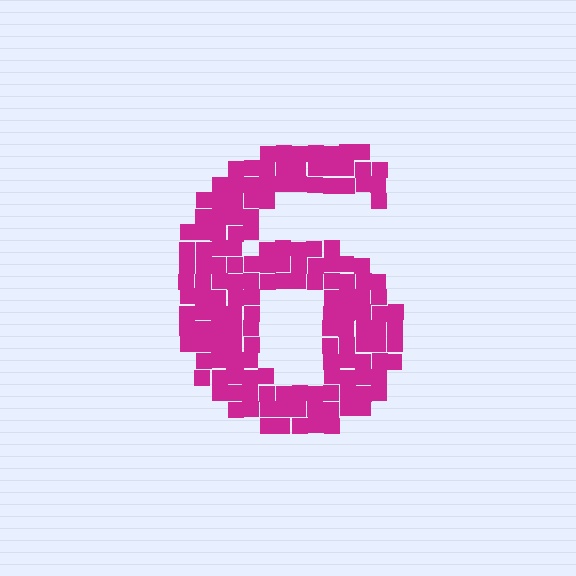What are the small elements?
The small elements are squares.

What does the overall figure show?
The overall figure shows the digit 6.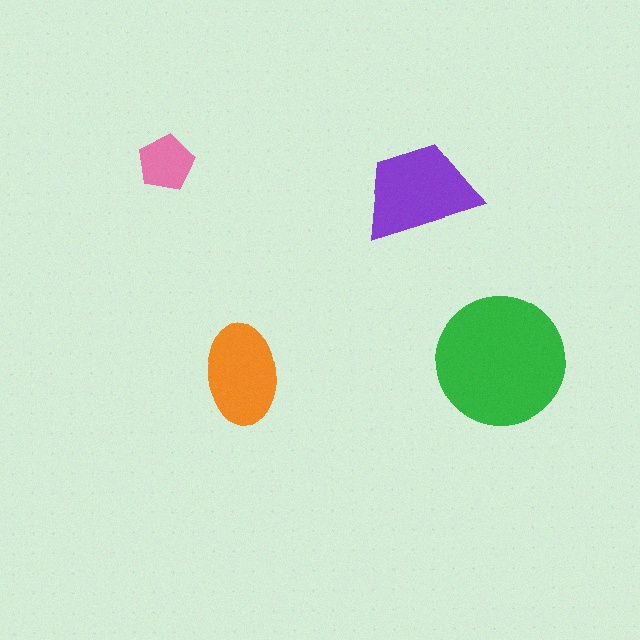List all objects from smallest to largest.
The pink pentagon, the orange ellipse, the purple trapezoid, the green circle.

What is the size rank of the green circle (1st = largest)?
1st.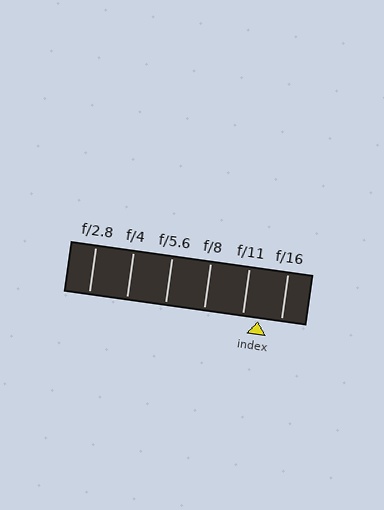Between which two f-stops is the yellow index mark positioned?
The index mark is between f/11 and f/16.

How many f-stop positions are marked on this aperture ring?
There are 6 f-stop positions marked.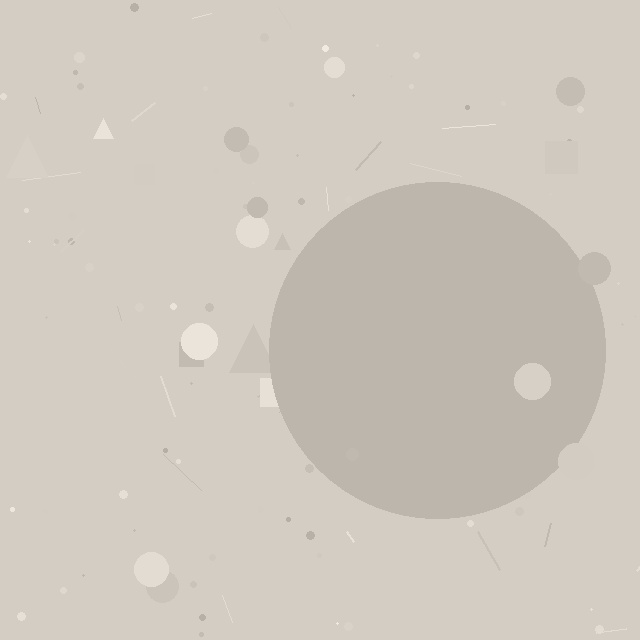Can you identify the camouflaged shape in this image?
The camouflaged shape is a circle.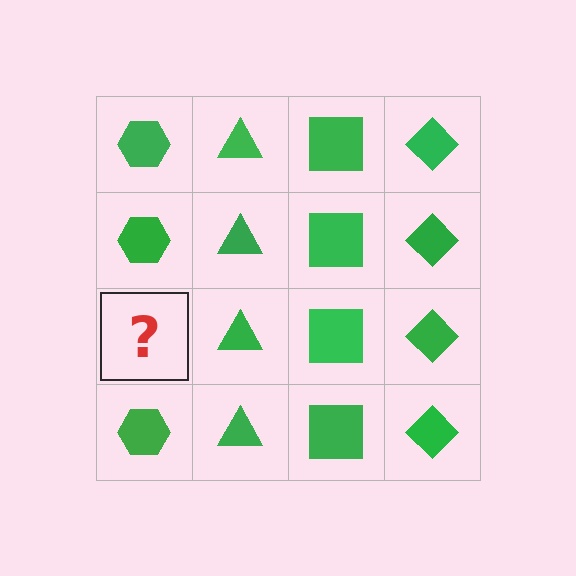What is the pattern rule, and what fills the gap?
The rule is that each column has a consistent shape. The gap should be filled with a green hexagon.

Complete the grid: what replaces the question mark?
The question mark should be replaced with a green hexagon.